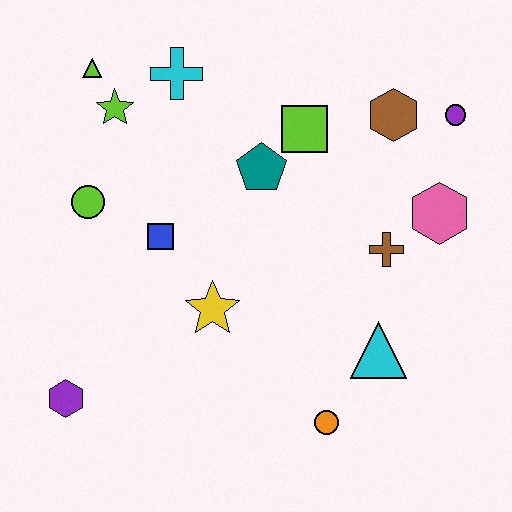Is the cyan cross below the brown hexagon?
No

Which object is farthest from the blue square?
The purple circle is farthest from the blue square.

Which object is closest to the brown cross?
The pink hexagon is closest to the brown cross.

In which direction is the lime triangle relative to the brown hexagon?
The lime triangle is to the left of the brown hexagon.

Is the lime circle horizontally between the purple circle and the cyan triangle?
No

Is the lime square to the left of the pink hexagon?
Yes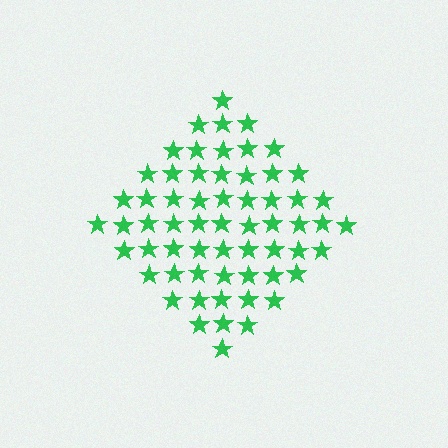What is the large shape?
The large shape is a diamond.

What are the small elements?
The small elements are stars.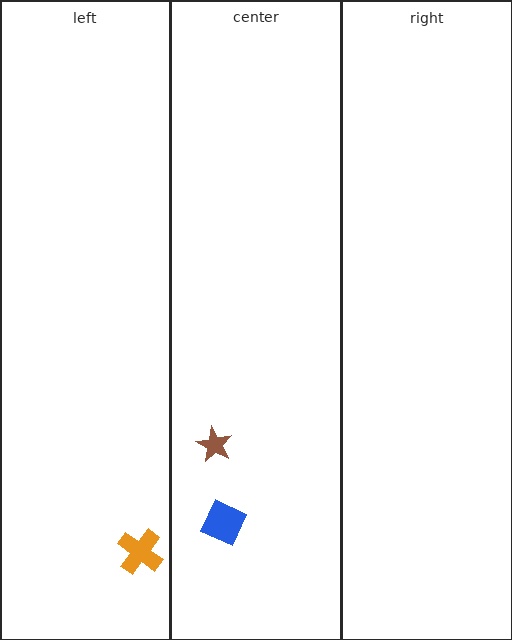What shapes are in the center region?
The brown star, the blue square.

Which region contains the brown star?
The center region.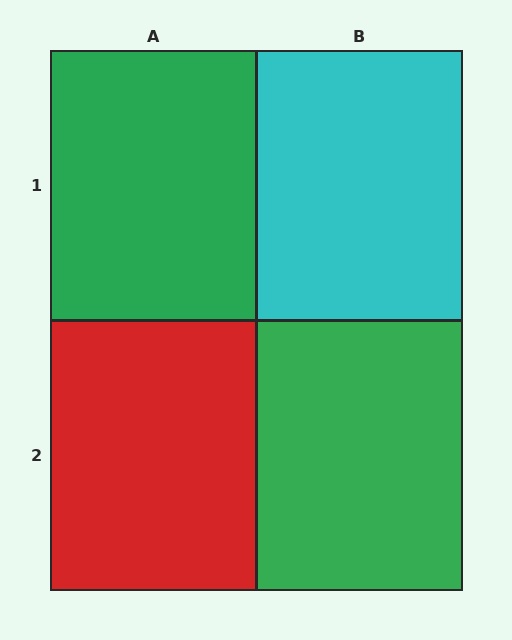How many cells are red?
1 cell is red.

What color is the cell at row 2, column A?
Red.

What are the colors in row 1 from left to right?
Green, cyan.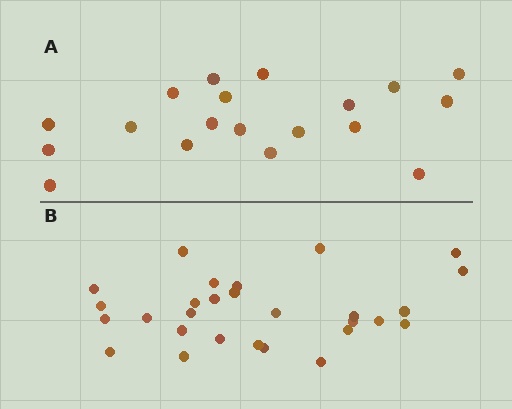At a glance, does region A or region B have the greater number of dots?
Region B (the bottom region) has more dots.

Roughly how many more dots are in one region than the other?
Region B has roughly 8 or so more dots than region A.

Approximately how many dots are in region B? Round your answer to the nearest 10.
About 30 dots. (The exact count is 28, which rounds to 30.)